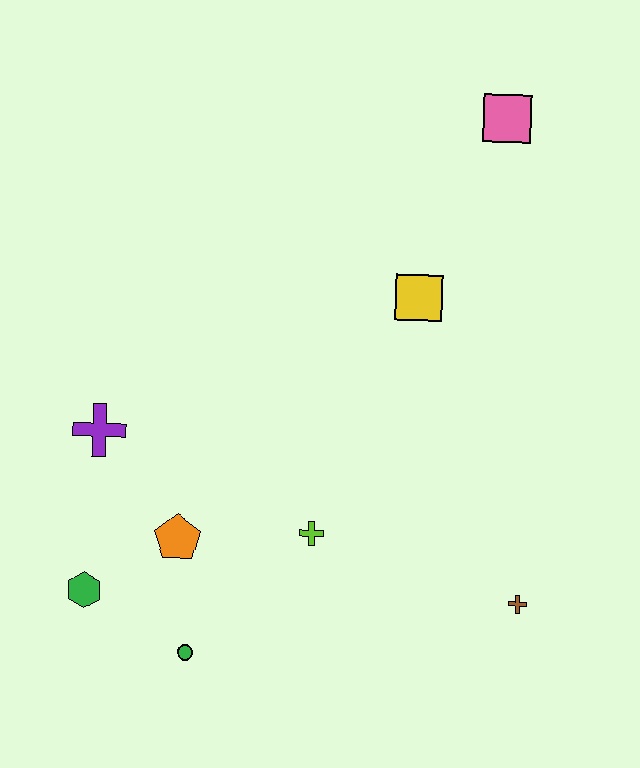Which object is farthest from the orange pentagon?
The pink square is farthest from the orange pentagon.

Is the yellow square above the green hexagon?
Yes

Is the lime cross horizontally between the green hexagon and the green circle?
No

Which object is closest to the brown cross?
The lime cross is closest to the brown cross.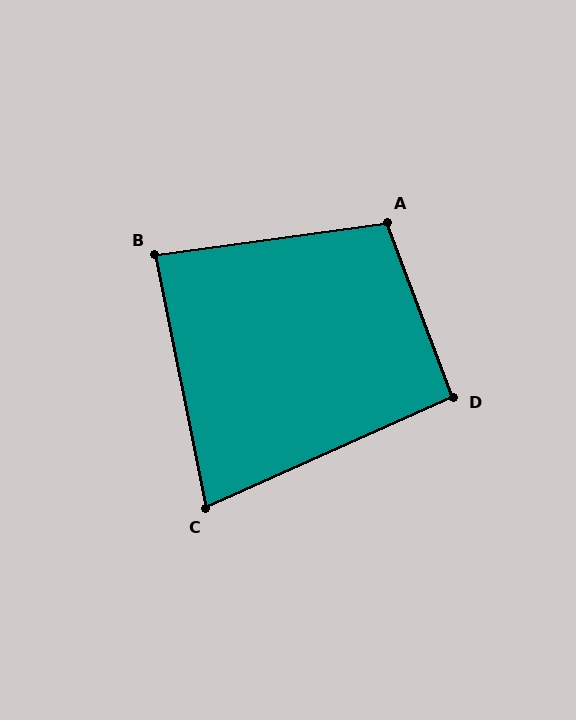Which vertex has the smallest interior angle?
C, at approximately 77 degrees.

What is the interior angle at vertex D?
Approximately 93 degrees (approximately right).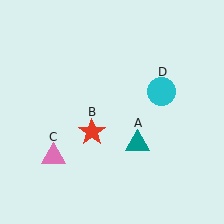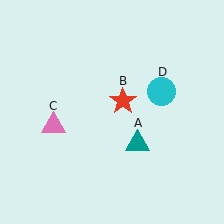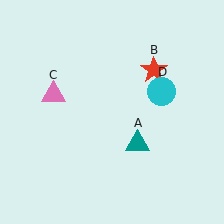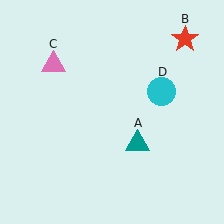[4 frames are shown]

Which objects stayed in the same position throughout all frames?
Teal triangle (object A) and cyan circle (object D) remained stationary.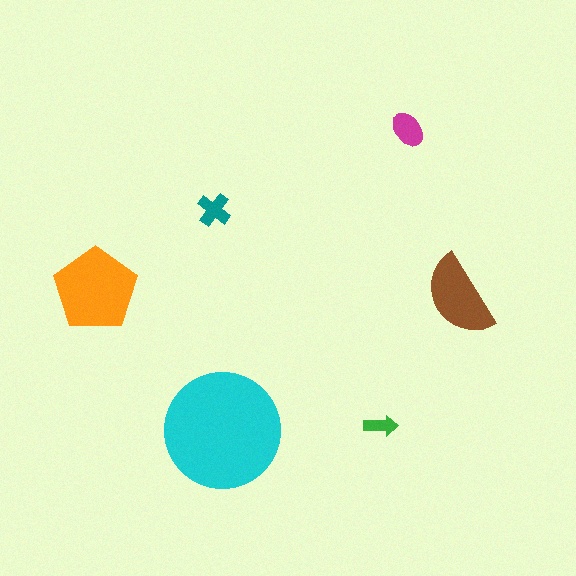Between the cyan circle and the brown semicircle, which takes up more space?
The cyan circle.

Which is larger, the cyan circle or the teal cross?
The cyan circle.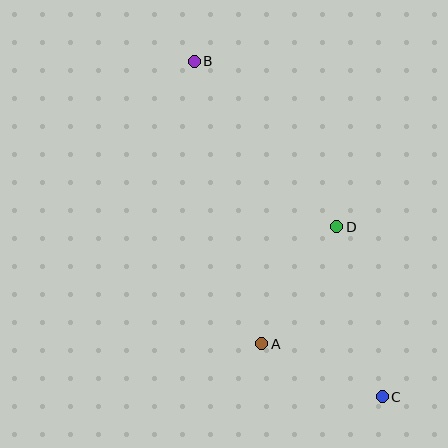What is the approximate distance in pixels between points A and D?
The distance between A and D is approximately 139 pixels.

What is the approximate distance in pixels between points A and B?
The distance between A and B is approximately 290 pixels.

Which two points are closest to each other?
Points A and C are closest to each other.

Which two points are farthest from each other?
Points B and C are farthest from each other.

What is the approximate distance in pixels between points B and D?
The distance between B and D is approximately 218 pixels.